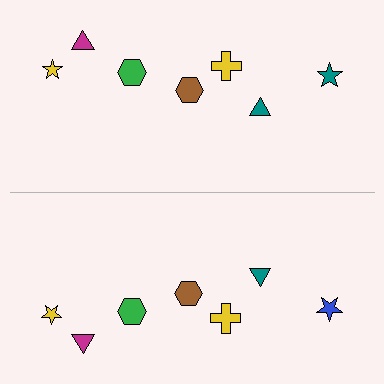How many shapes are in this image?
There are 14 shapes in this image.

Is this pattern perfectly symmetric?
No, the pattern is not perfectly symmetric. The blue star on the bottom side breaks the symmetry — its mirror counterpart is teal.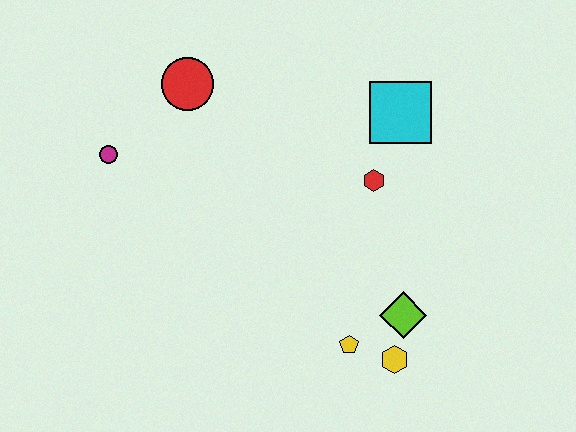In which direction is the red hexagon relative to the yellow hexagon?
The red hexagon is above the yellow hexagon.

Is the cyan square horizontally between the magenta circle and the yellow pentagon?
No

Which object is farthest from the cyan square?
The magenta circle is farthest from the cyan square.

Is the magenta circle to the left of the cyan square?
Yes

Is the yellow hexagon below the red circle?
Yes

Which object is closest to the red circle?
The magenta circle is closest to the red circle.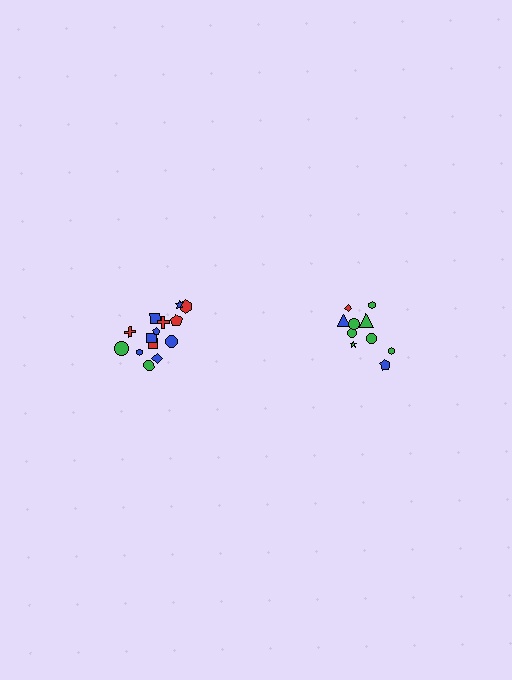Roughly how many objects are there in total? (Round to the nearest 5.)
Roughly 25 objects in total.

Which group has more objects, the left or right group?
The left group.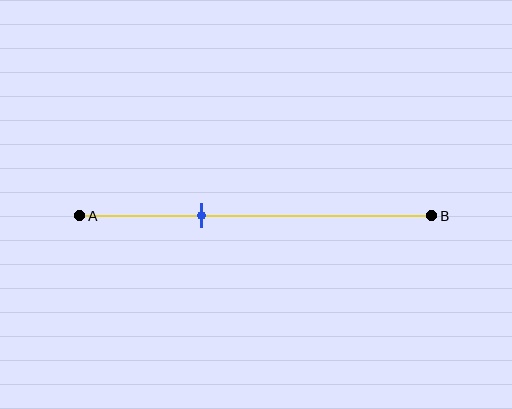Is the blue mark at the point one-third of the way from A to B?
Yes, the mark is approximately at the one-third point.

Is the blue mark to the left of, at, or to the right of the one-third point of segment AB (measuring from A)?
The blue mark is approximately at the one-third point of segment AB.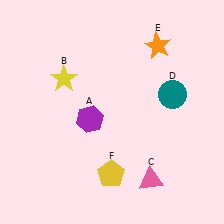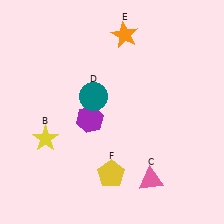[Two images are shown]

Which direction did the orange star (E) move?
The orange star (E) moved left.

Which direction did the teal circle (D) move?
The teal circle (D) moved left.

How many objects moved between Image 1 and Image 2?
3 objects moved between the two images.